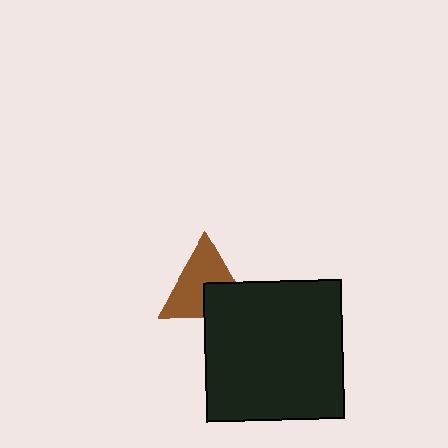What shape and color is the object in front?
The object in front is a black square.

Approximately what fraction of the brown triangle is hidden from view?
Roughly 35% of the brown triangle is hidden behind the black square.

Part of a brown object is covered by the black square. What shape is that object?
It is a triangle.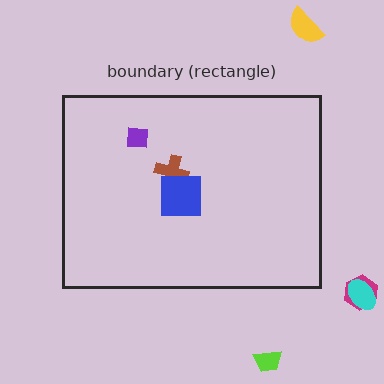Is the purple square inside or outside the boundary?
Inside.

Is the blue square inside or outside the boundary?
Inside.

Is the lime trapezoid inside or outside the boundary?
Outside.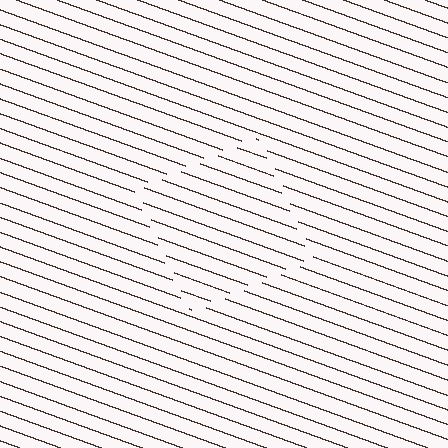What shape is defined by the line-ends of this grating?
An illusory square. The interior of the shape contains the same grating, shifted by half a period — the contour is defined by the phase discontinuity where line-ends from the inner and outer gratings abut.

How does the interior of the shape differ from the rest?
The interior of the shape contains the same grating, shifted by half a period — the contour is defined by the phase discontinuity where line-ends from the inner and outer gratings abut.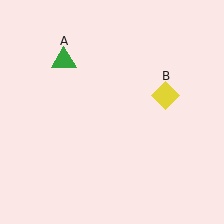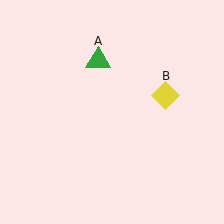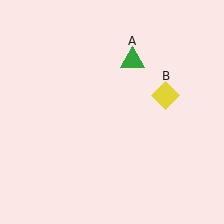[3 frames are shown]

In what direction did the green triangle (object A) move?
The green triangle (object A) moved right.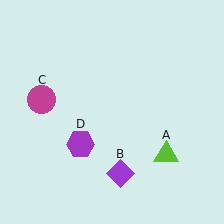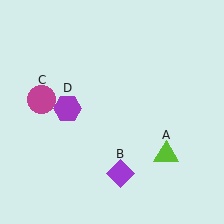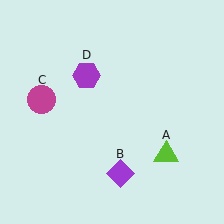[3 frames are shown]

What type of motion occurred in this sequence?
The purple hexagon (object D) rotated clockwise around the center of the scene.